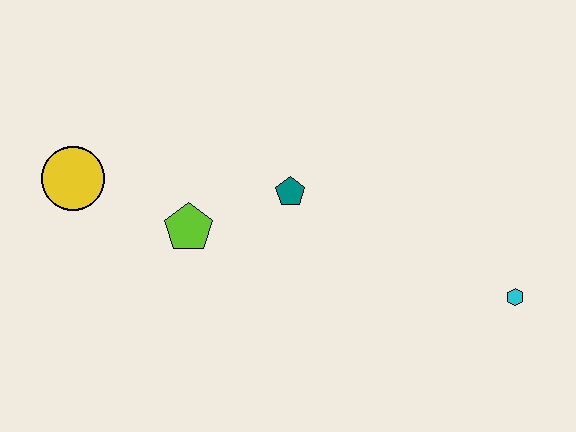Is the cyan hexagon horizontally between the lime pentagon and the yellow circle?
No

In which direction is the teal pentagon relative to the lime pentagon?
The teal pentagon is to the right of the lime pentagon.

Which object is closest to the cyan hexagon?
The teal pentagon is closest to the cyan hexagon.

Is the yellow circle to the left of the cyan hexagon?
Yes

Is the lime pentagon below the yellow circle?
Yes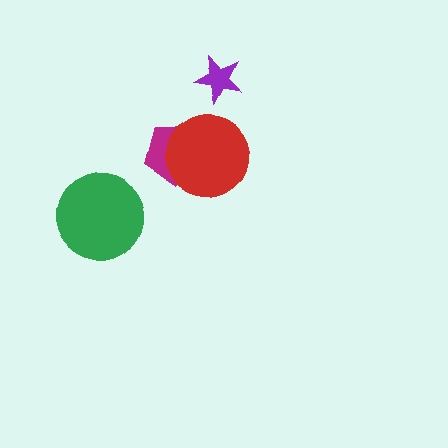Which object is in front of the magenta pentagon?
The red circle is in front of the magenta pentagon.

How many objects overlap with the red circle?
1 object overlaps with the red circle.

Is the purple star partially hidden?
No, no other shape covers it.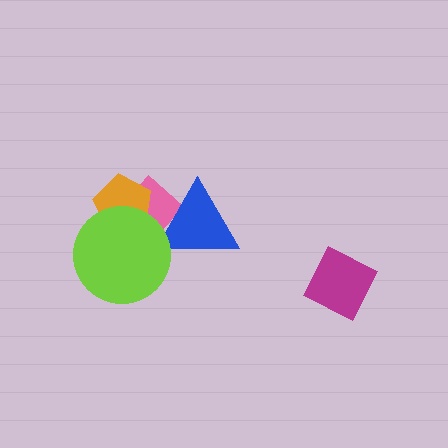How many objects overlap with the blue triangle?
2 objects overlap with the blue triangle.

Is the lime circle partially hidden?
No, no other shape covers it.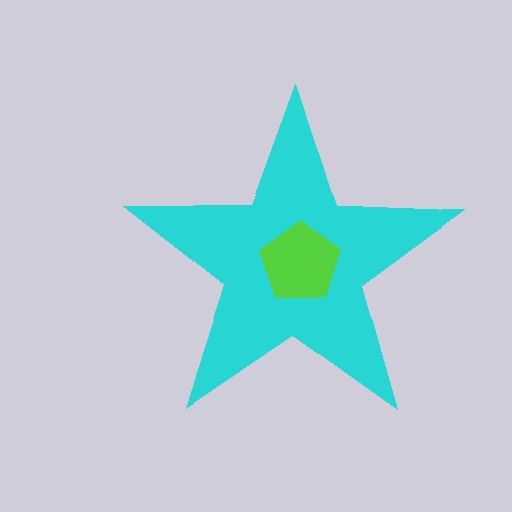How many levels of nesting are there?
2.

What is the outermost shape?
The cyan star.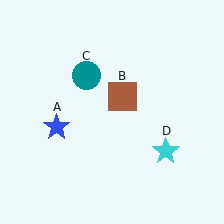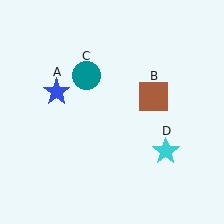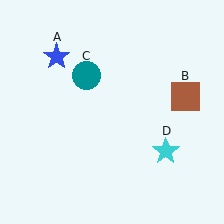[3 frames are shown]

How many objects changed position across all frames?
2 objects changed position: blue star (object A), brown square (object B).